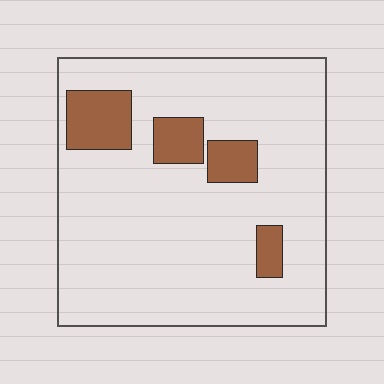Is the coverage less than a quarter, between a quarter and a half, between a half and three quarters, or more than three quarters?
Less than a quarter.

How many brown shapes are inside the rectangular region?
4.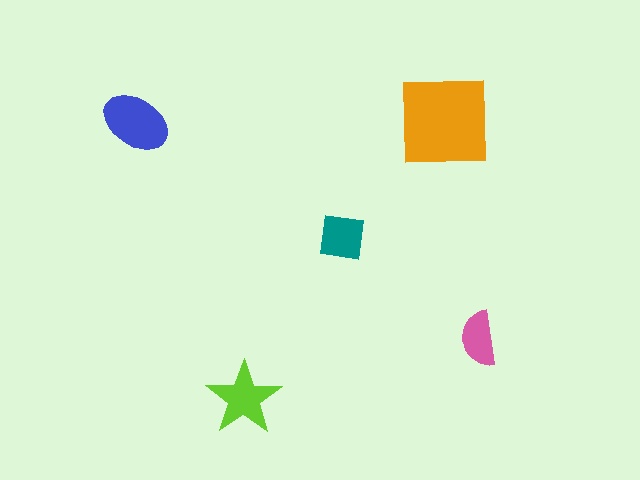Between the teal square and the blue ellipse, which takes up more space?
The blue ellipse.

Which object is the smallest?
The pink semicircle.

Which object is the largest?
The orange square.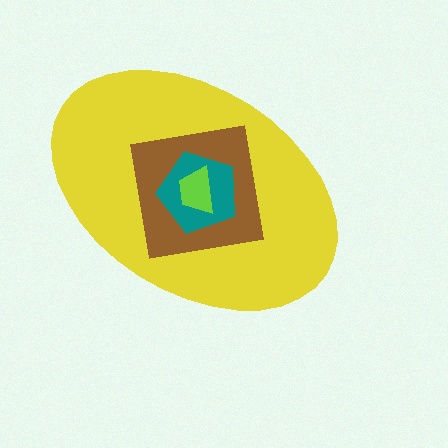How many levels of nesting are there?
4.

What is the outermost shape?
The yellow ellipse.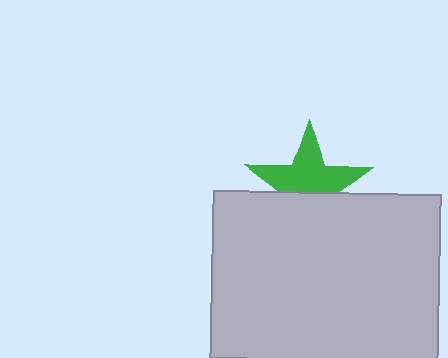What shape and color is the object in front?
The object in front is a light gray rectangle.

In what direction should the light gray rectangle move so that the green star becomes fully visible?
The light gray rectangle should move down. That is the shortest direction to clear the overlap and leave the green star fully visible.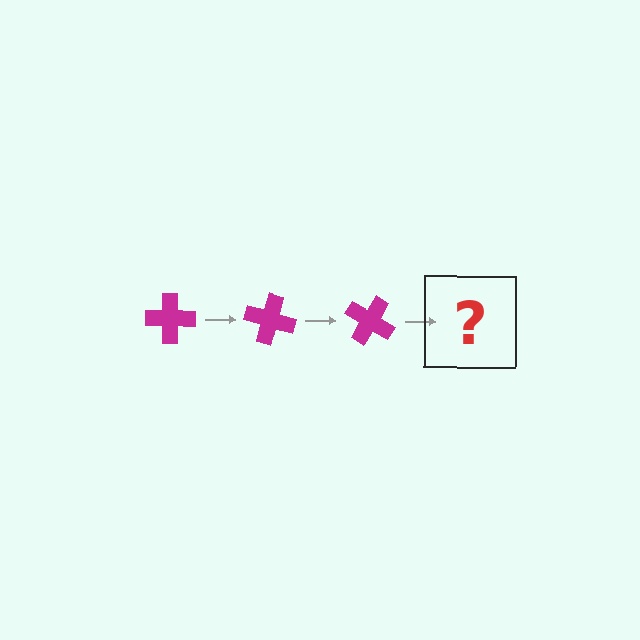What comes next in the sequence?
The next element should be a magenta cross rotated 45 degrees.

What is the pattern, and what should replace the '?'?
The pattern is that the cross rotates 15 degrees each step. The '?' should be a magenta cross rotated 45 degrees.